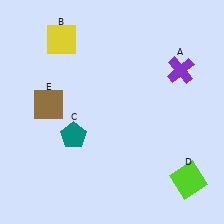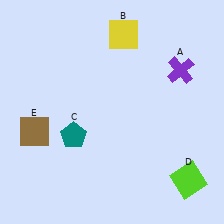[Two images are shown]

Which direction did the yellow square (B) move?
The yellow square (B) moved right.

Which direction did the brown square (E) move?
The brown square (E) moved down.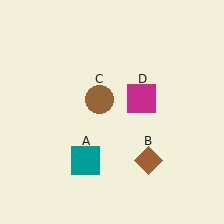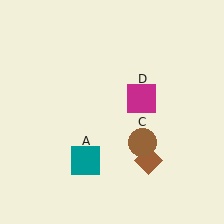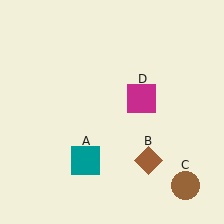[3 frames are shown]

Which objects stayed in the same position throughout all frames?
Teal square (object A) and brown diamond (object B) and magenta square (object D) remained stationary.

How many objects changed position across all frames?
1 object changed position: brown circle (object C).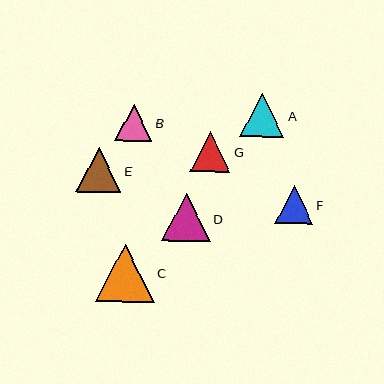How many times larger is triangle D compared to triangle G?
Triangle D is approximately 1.2 times the size of triangle G.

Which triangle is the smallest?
Triangle B is the smallest with a size of approximately 38 pixels.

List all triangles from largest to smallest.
From largest to smallest: C, D, E, A, G, F, B.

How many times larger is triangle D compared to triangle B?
Triangle D is approximately 1.3 times the size of triangle B.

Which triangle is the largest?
Triangle C is the largest with a size of approximately 59 pixels.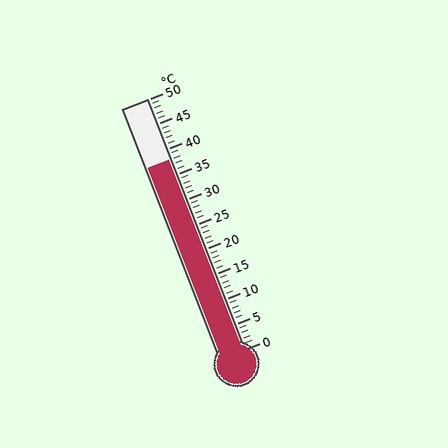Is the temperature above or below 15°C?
The temperature is above 15°C.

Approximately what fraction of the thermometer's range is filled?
The thermometer is filled to approximately 75% of its range.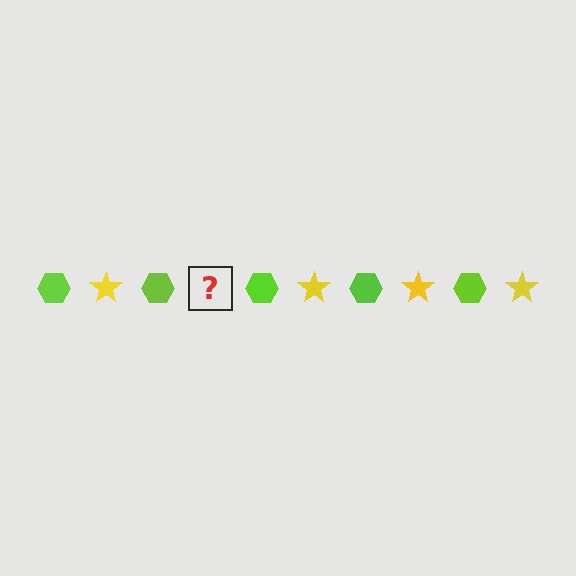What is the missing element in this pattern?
The missing element is a yellow star.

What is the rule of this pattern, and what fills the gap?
The rule is that the pattern alternates between lime hexagon and yellow star. The gap should be filled with a yellow star.